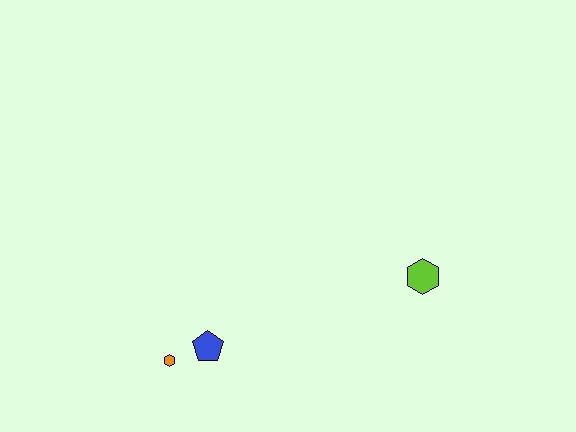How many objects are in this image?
There are 3 objects.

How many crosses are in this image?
There are no crosses.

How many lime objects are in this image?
There is 1 lime object.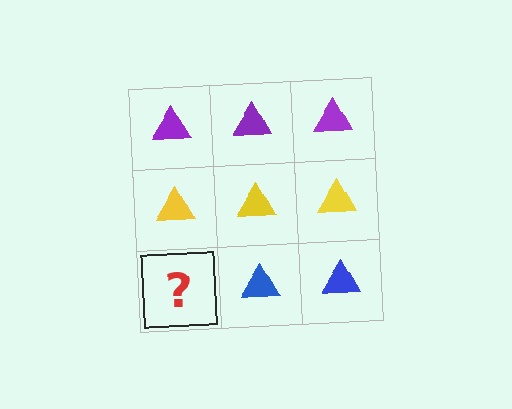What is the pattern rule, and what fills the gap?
The rule is that each row has a consistent color. The gap should be filled with a blue triangle.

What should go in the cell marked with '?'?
The missing cell should contain a blue triangle.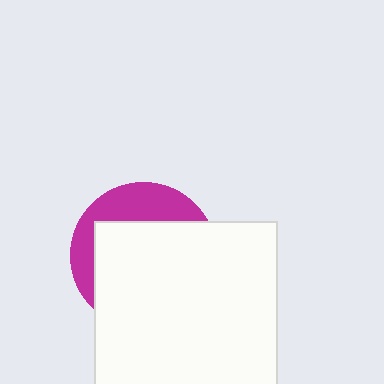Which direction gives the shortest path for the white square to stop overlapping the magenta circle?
Moving toward the lower-right gives the shortest separation.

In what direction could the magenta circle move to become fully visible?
The magenta circle could move toward the upper-left. That would shift it out from behind the white square entirely.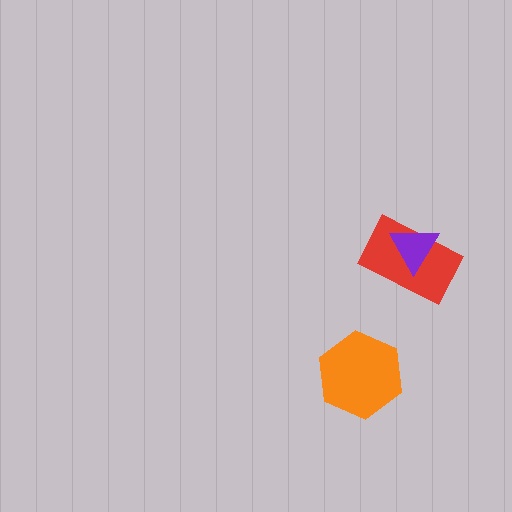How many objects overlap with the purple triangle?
1 object overlaps with the purple triangle.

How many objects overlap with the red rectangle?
1 object overlaps with the red rectangle.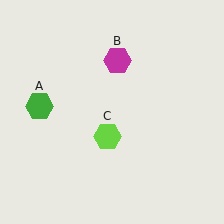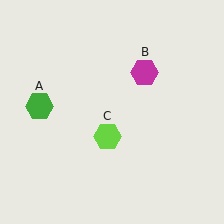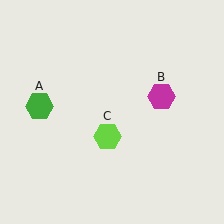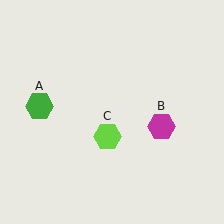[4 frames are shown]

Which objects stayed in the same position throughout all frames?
Green hexagon (object A) and lime hexagon (object C) remained stationary.